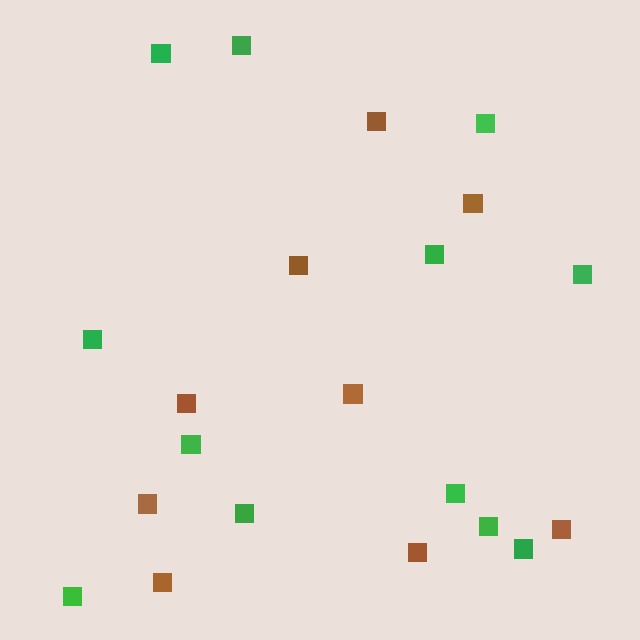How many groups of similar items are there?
There are 2 groups: one group of green squares (12) and one group of brown squares (9).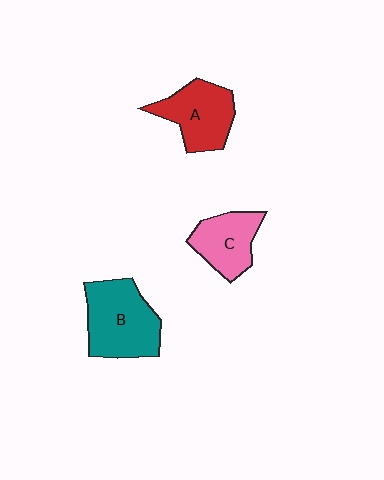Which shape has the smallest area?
Shape C (pink).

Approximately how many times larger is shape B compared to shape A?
Approximately 1.2 times.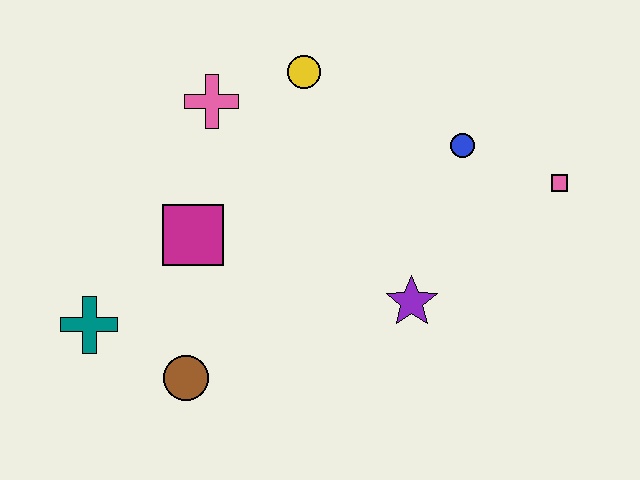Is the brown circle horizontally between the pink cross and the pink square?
No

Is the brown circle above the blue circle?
No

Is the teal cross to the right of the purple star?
No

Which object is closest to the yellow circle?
The pink cross is closest to the yellow circle.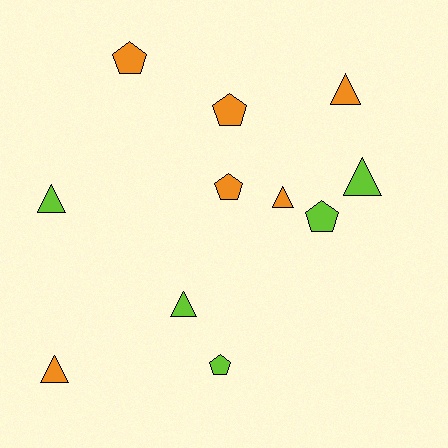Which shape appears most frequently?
Triangle, with 6 objects.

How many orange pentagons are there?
There are 3 orange pentagons.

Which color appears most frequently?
Orange, with 6 objects.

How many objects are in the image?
There are 11 objects.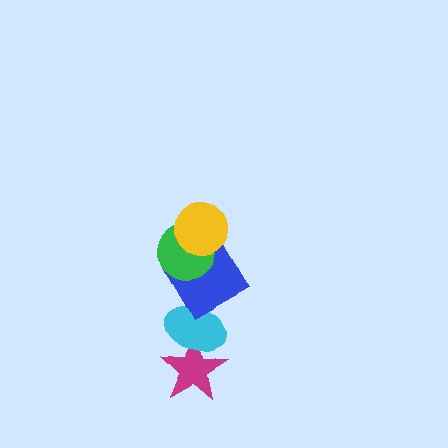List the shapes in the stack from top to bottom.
From top to bottom: the yellow circle, the green circle, the blue square, the cyan ellipse, the magenta star.